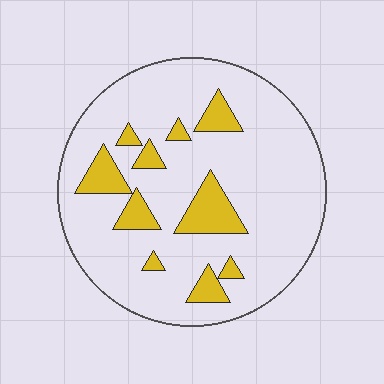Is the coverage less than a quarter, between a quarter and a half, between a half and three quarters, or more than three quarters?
Less than a quarter.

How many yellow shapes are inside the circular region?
10.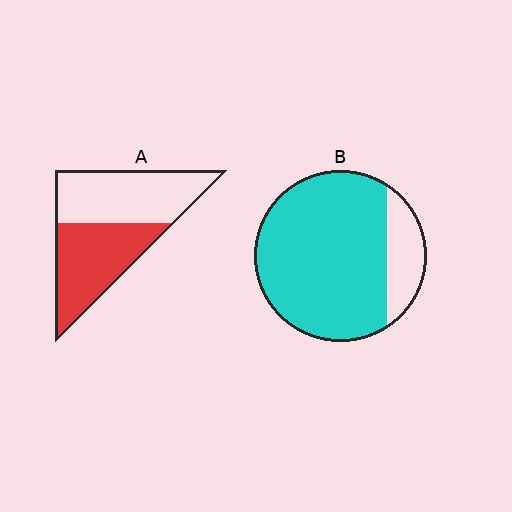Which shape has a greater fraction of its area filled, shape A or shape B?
Shape B.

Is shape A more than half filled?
Roughly half.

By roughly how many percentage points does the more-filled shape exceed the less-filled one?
By roughly 35 percentage points (B over A).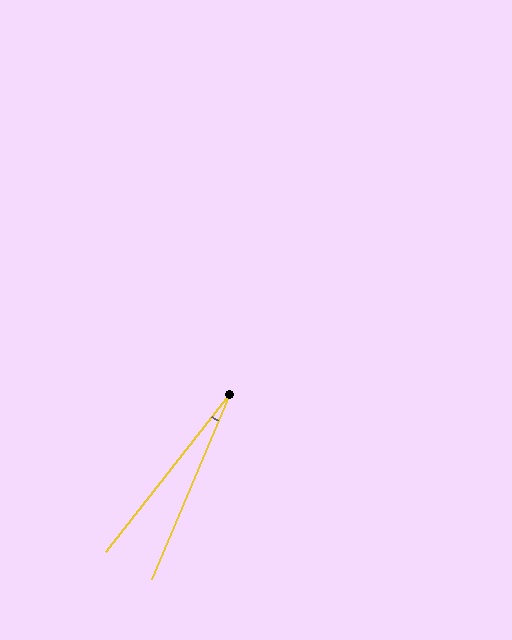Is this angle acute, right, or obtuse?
It is acute.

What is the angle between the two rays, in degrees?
Approximately 15 degrees.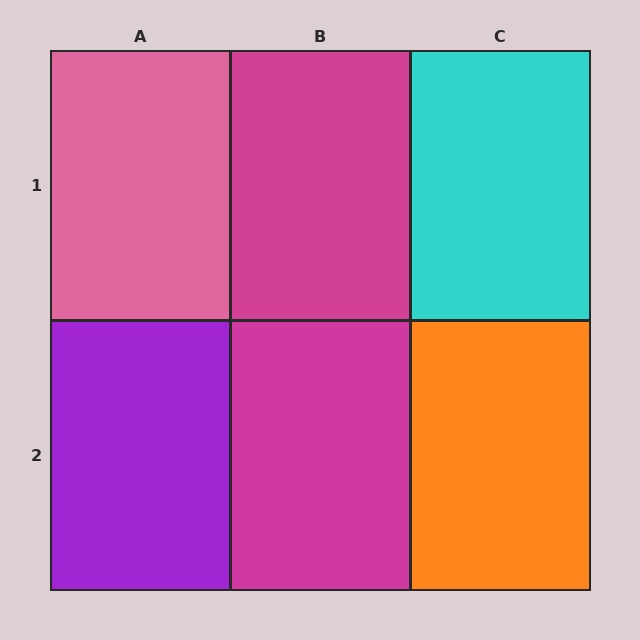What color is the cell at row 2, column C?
Orange.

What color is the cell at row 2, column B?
Magenta.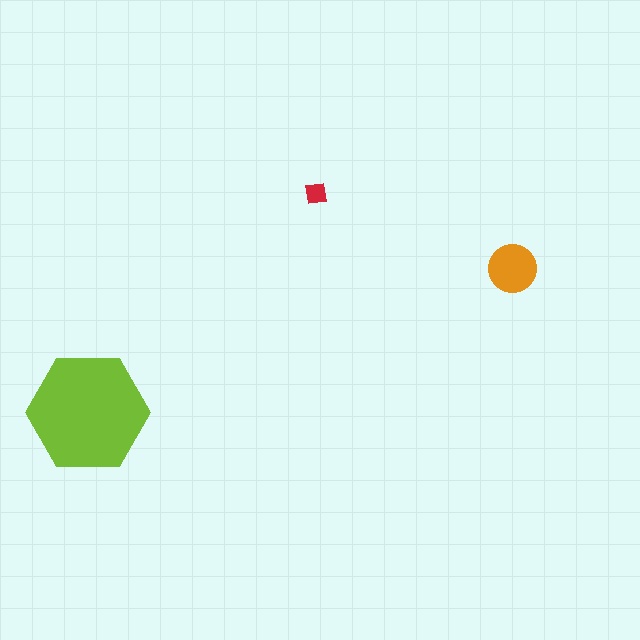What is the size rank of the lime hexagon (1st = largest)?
1st.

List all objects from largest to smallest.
The lime hexagon, the orange circle, the red square.